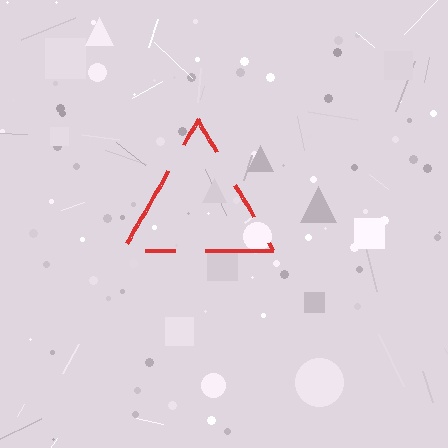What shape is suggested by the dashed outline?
The dashed outline suggests a triangle.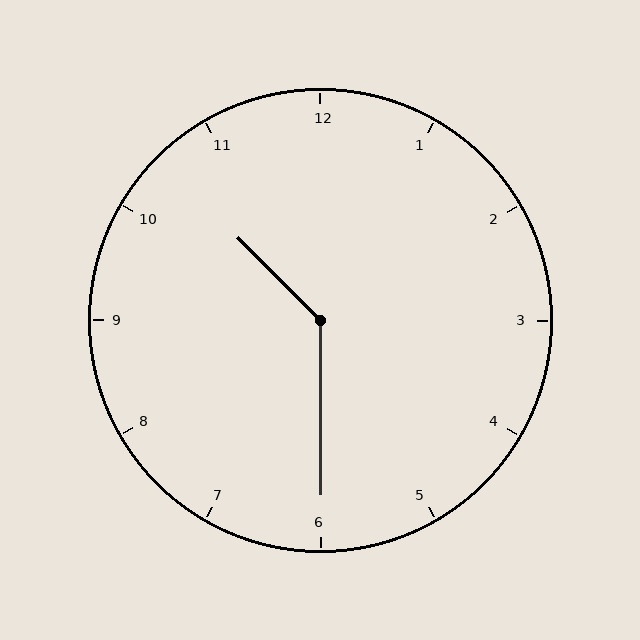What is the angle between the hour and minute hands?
Approximately 135 degrees.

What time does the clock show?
10:30.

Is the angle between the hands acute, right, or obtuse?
It is obtuse.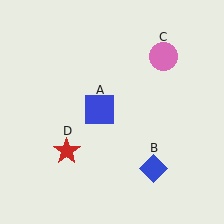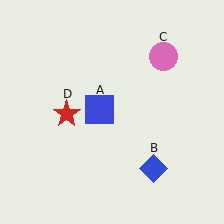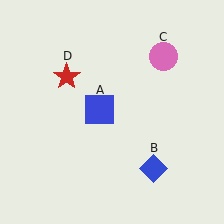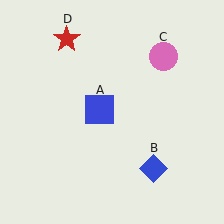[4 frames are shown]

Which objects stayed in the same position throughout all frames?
Blue square (object A) and blue diamond (object B) and pink circle (object C) remained stationary.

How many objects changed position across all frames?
1 object changed position: red star (object D).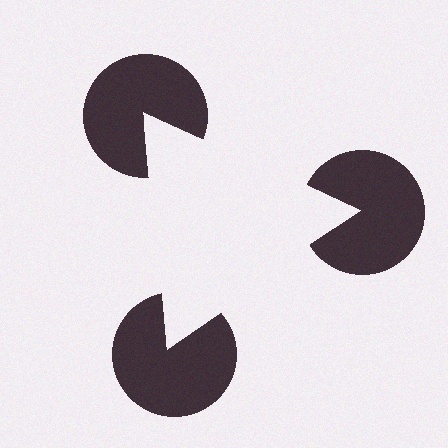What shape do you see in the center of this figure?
An illusory triangle — its edges are inferred from the aligned wedge cuts in the pac-man discs, not physically drawn.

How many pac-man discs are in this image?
There are 3 — one at each vertex of the illusory triangle.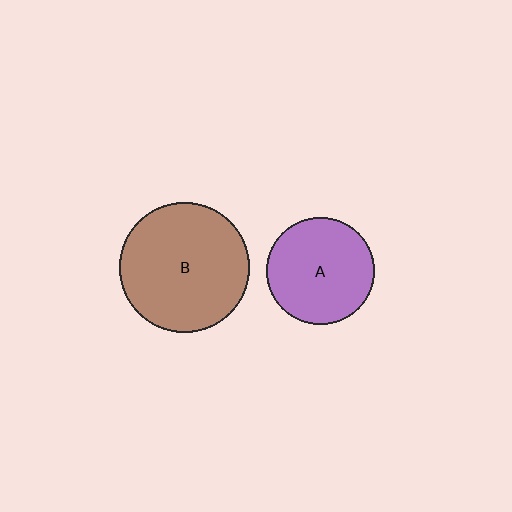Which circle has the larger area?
Circle B (brown).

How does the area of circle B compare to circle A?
Approximately 1.5 times.